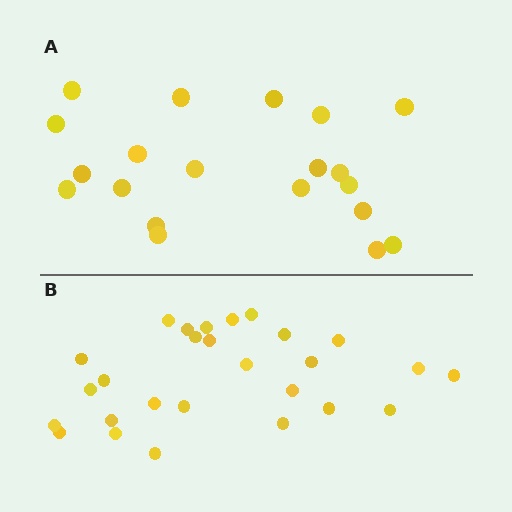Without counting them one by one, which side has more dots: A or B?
Region B (the bottom region) has more dots.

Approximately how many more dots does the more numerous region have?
Region B has roughly 8 or so more dots than region A.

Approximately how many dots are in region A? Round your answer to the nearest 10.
About 20 dots.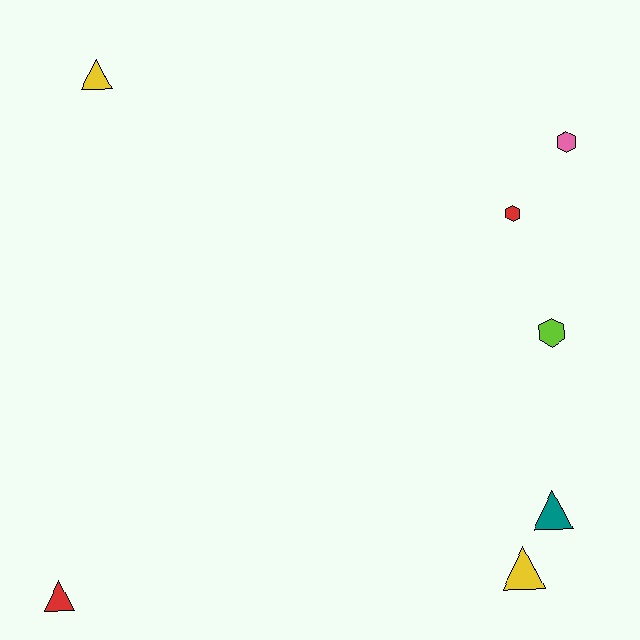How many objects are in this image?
There are 7 objects.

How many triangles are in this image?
There are 4 triangles.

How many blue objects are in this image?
There are no blue objects.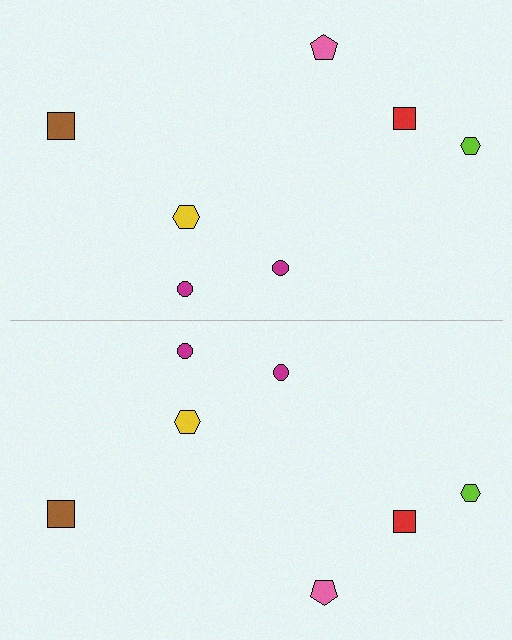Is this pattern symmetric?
Yes, this pattern has bilateral (reflection) symmetry.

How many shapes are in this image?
There are 14 shapes in this image.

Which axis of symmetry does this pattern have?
The pattern has a horizontal axis of symmetry running through the center of the image.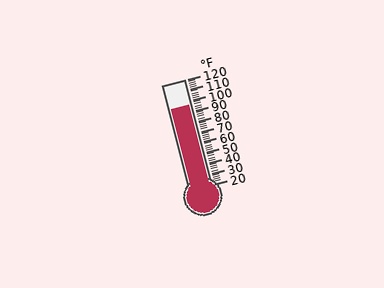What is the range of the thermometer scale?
The thermometer scale ranges from 20°F to 120°F.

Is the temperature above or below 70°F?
The temperature is above 70°F.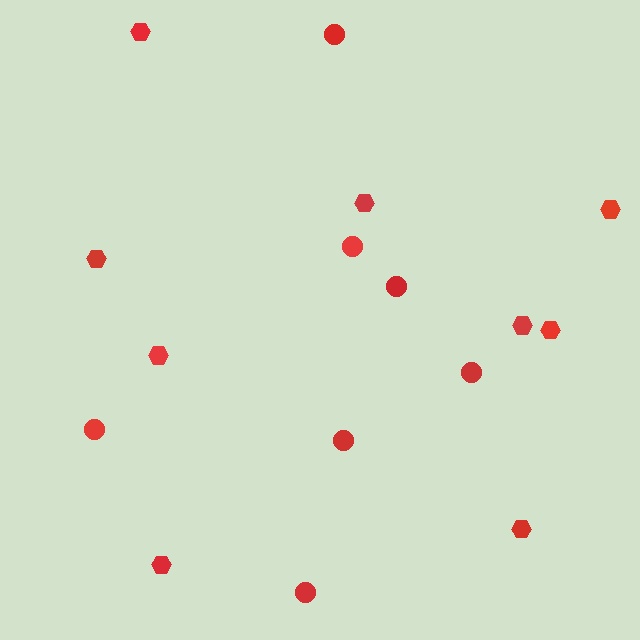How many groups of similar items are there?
There are 2 groups: one group of circles (7) and one group of hexagons (9).